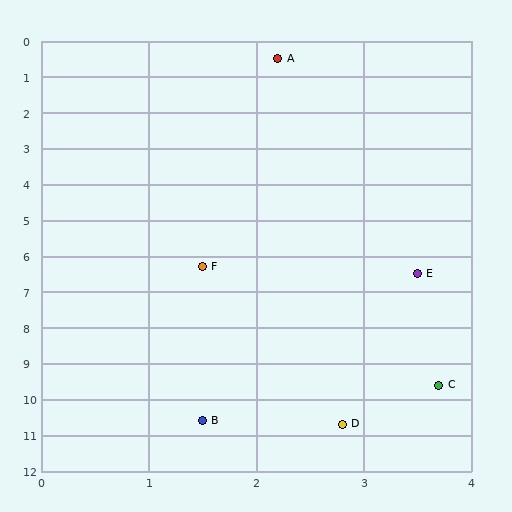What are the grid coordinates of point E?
Point E is at approximately (3.5, 6.5).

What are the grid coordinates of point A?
Point A is at approximately (2.2, 0.5).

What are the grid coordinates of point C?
Point C is at approximately (3.7, 9.6).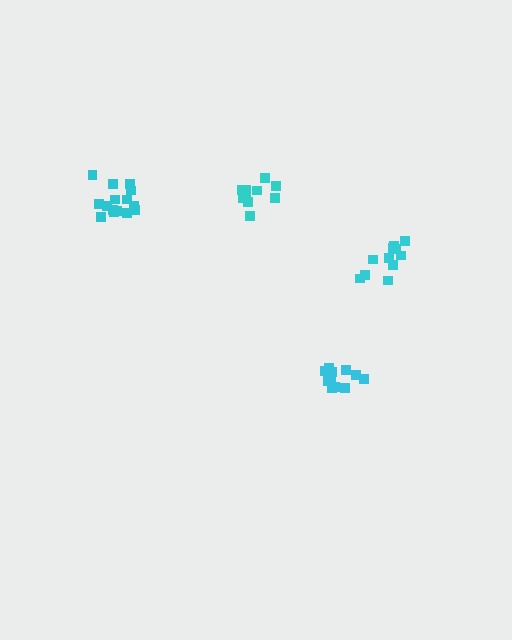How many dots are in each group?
Group 1: 11 dots, Group 2: 13 dots, Group 3: 15 dots, Group 4: 11 dots (50 total).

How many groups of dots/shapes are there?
There are 4 groups.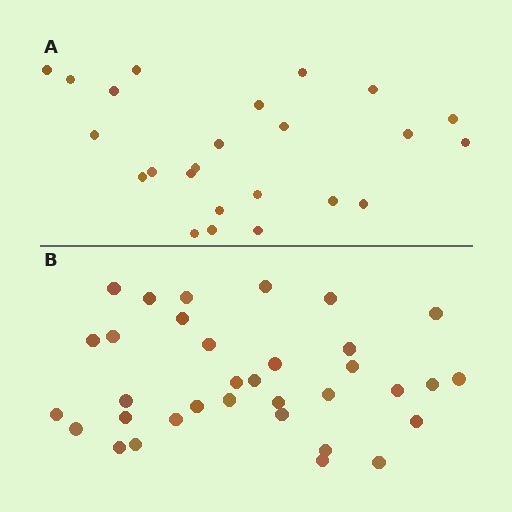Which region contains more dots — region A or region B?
Region B (the bottom region) has more dots.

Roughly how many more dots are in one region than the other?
Region B has roughly 10 or so more dots than region A.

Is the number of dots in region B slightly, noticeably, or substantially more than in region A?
Region B has noticeably more, but not dramatically so. The ratio is roughly 1.4 to 1.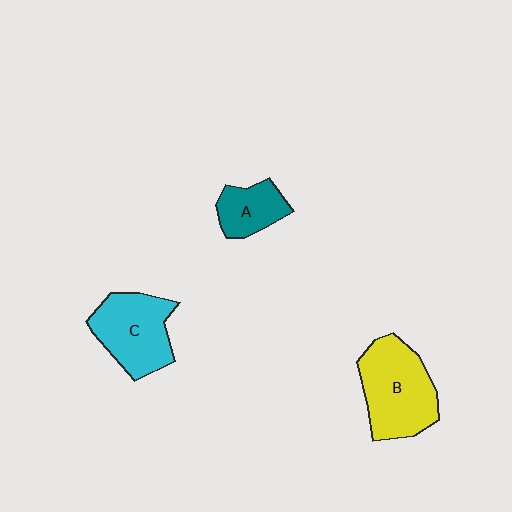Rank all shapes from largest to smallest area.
From largest to smallest: B (yellow), C (cyan), A (teal).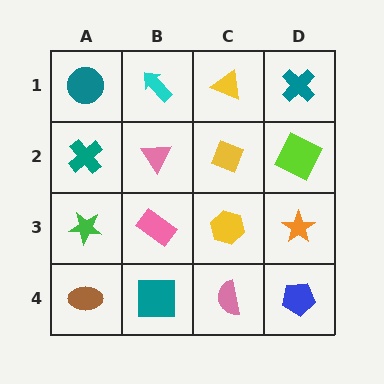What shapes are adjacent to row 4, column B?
A pink rectangle (row 3, column B), a brown ellipse (row 4, column A), a pink semicircle (row 4, column C).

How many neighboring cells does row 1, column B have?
3.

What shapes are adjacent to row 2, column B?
A cyan arrow (row 1, column B), a pink rectangle (row 3, column B), a teal cross (row 2, column A), a yellow diamond (row 2, column C).